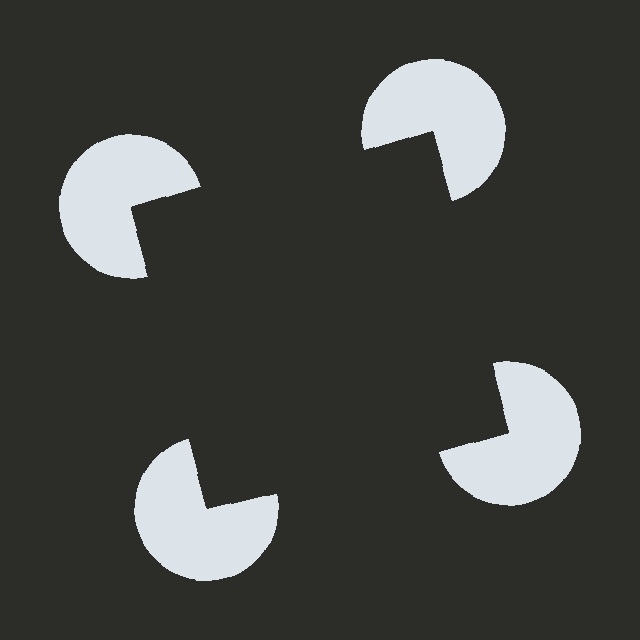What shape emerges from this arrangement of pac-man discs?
An illusory square — its edges are inferred from the aligned wedge cuts in the pac-man discs, not physically drawn.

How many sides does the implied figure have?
4 sides.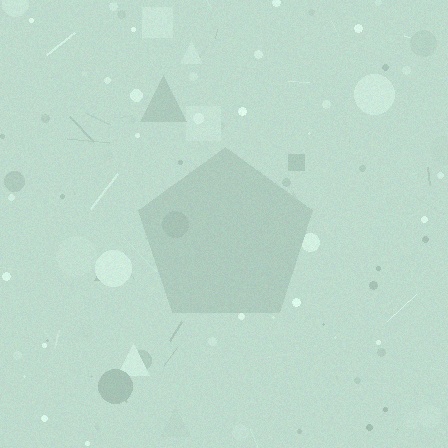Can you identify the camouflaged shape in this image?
The camouflaged shape is a pentagon.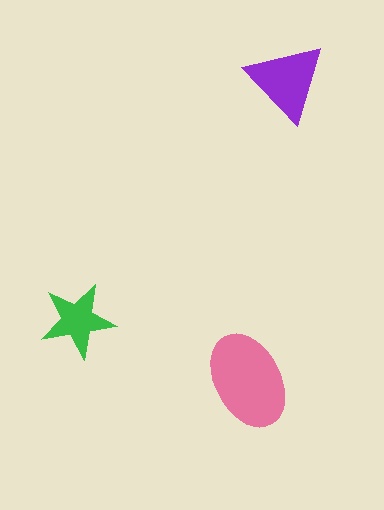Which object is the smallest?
The green star.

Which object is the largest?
The pink ellipse.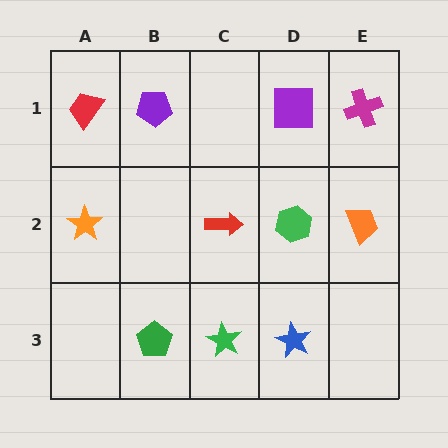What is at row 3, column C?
A green star.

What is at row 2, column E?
An orange trapezoid.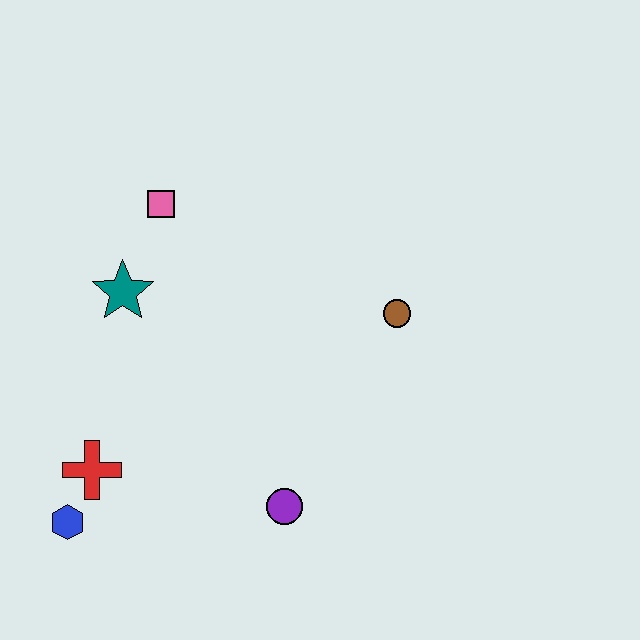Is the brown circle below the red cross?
No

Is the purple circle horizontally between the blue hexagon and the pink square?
No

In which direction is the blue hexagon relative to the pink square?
The blue hexagon is below the pink square.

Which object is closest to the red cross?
The blue hexagon is closest to the red cross.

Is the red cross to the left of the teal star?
Yes